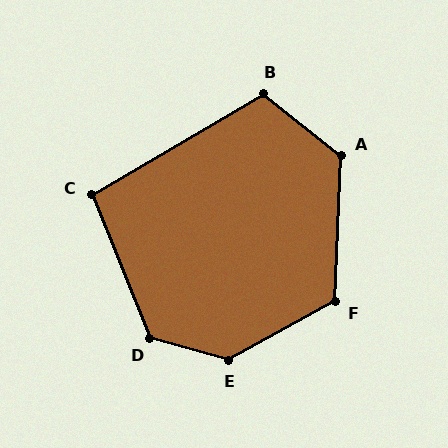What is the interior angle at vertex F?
Approximately 121 degrees (obtuse).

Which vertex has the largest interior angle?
E, at approximately 136 degrees.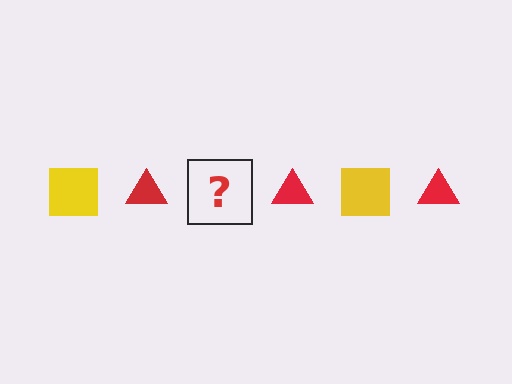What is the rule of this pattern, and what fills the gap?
The rule is that the pattern alternates between yellow square and red triangle. The gap should be filled with a yellow square.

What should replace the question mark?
The question mark should be replaced with a yellow square.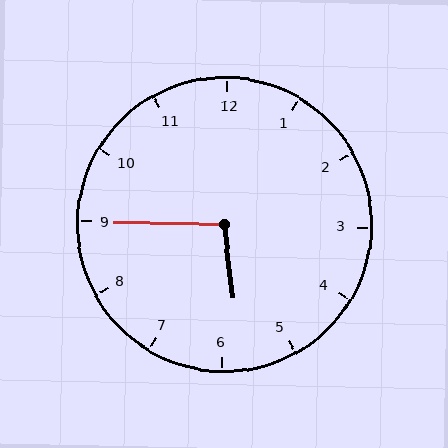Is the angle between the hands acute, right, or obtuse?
It is obtuse.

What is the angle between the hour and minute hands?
Approximately 98 degrees.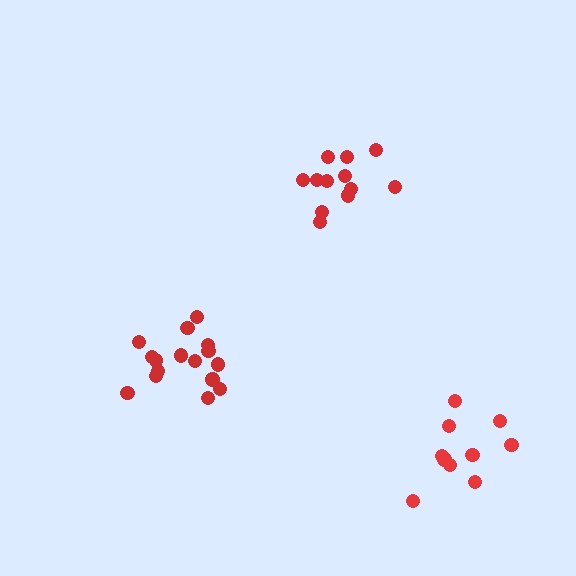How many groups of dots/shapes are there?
There are 3 groups.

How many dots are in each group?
Group 1: 16 dots, Group 2: 11 dots, Group 3: 12 dots (39 total).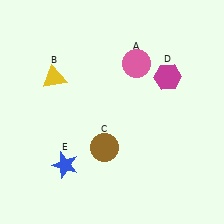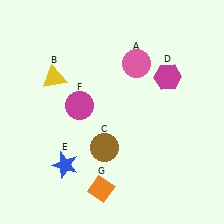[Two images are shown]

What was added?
A magenta circle (F), an orange diamond (G) were added in Image 2.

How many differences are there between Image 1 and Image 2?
There are 2 differences between the two images.